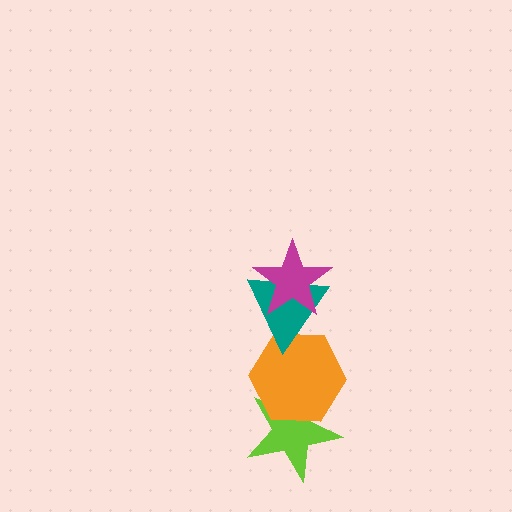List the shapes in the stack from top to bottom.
From top to bottom: the magenta star, the teal triangle, the orange hexagon, the lime star.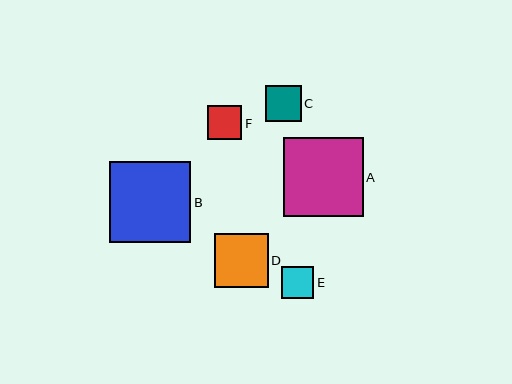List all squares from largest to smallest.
From largest to smallest: B, A, D, C, F, E.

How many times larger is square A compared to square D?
Square A is approximately 1.5 times the size of square D.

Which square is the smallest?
Square E is the smallest with a size of approximately 32 pixels.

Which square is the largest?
Square B is the largest with a size of approximately 81 pixels.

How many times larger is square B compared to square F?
Square B is approximately 2.4 times the size of square F.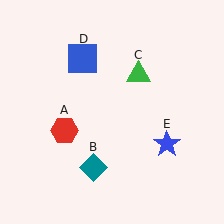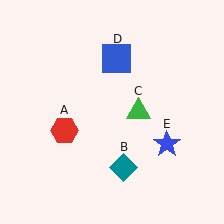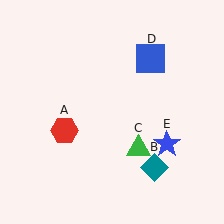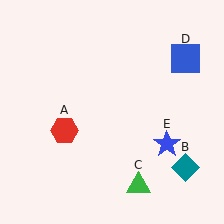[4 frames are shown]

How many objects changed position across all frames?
3 objects changed position: teal diamond (object B), green triangle (object C), blue square (object D).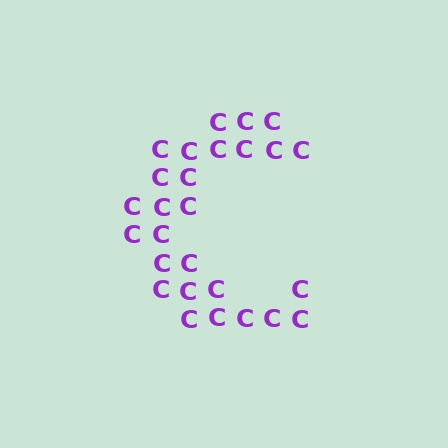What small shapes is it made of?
It is made of small letter C's.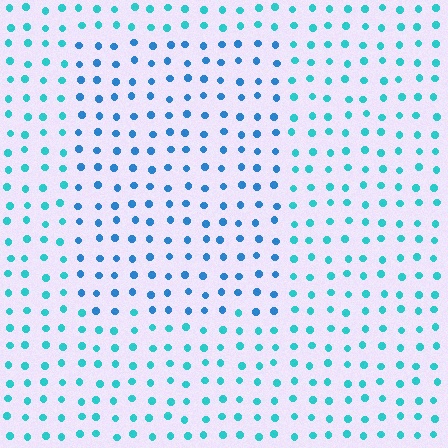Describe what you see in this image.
The image is filled with small cyan elements in a uniform arrangement. A rectangle-shaped region is visible where the elements are tinted to a slightly different hue, forming a subtle color boundary.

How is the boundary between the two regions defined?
The boundary is defined purely by a slight shift in hue (about 28 degrees). Spacing, size, and orientation are identical on both sides.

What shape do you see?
I see a rectangle.